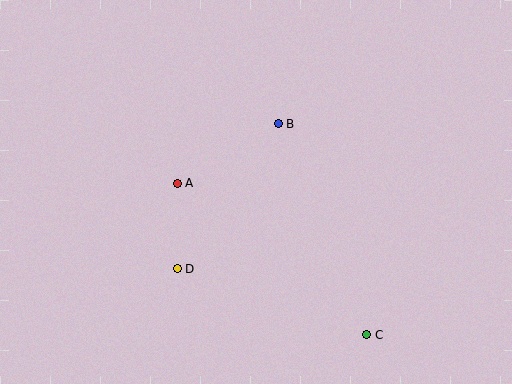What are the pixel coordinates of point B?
Point B is at (278, 124).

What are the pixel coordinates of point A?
Point A is at (177, 183).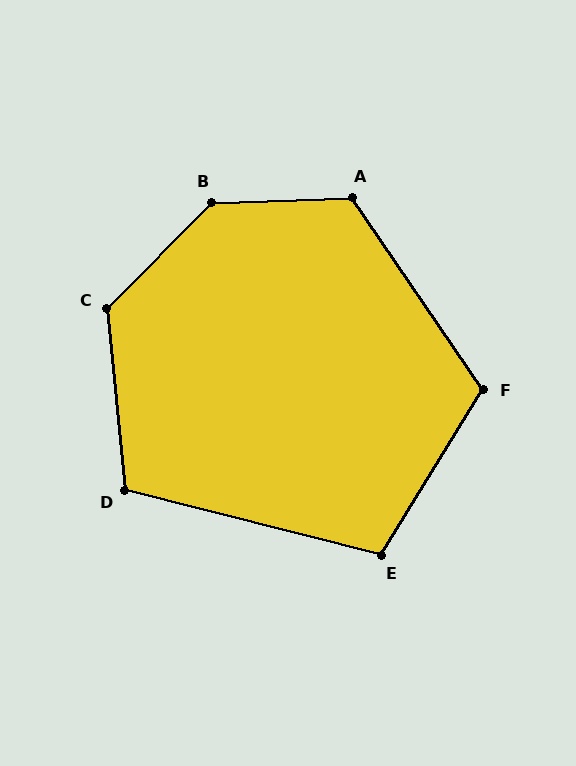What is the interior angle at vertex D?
Approximately 110 degrees (obtuse).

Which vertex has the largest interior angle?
B, at approximately 137 degrees.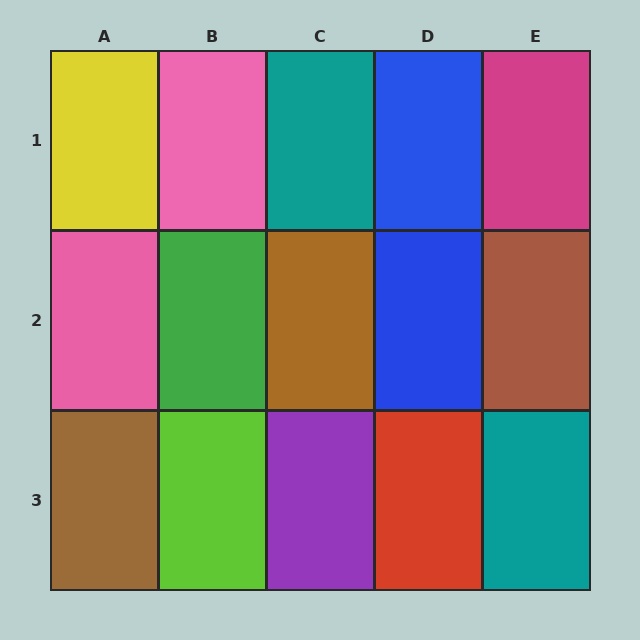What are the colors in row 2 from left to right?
Pink, green, brown, blue, brown.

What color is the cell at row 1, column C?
Teal.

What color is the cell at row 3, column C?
Purple.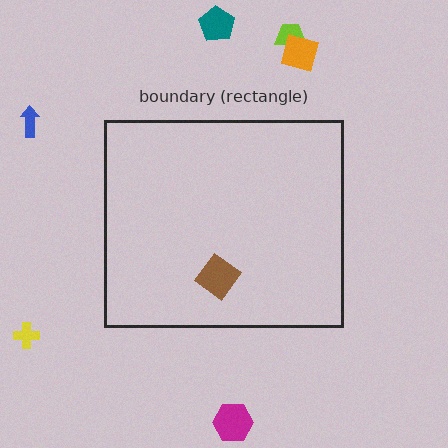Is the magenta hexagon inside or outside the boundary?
Outside.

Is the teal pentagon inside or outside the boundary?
Outside.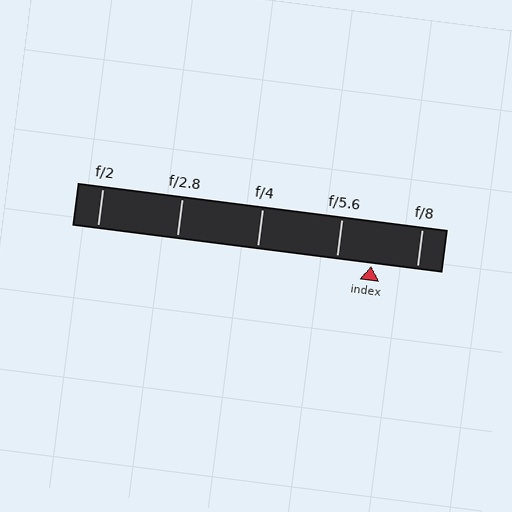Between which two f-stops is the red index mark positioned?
The index mark is between f/5.6 and f/8.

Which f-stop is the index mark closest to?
The index mark is closest to f/5.6.